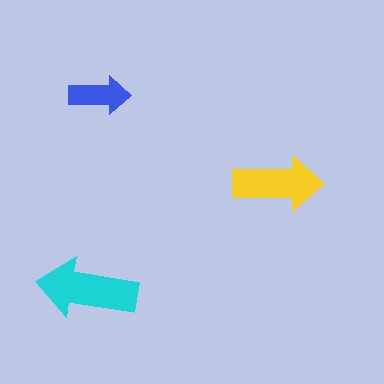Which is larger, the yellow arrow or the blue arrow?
The yellow one.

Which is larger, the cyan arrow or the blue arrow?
The cyan one.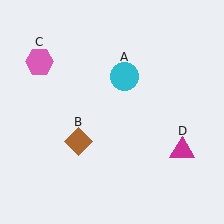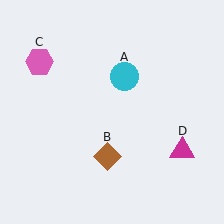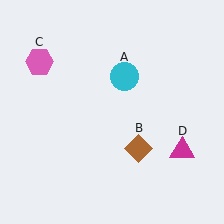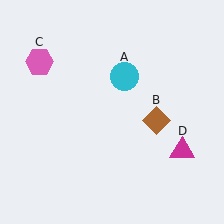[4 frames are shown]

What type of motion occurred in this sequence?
The brown diamond (object B) rotated counterclockwise around the center of the scene.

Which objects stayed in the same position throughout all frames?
Cyan circle (object A) and pink hexagon (object C) and magenta triangle (object D) remained stationary.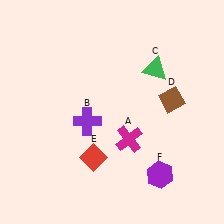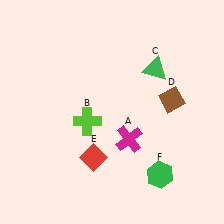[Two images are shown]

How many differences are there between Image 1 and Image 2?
There are 2 differences between the two images.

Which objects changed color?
B changed from purple to lime. F changed from purple to green.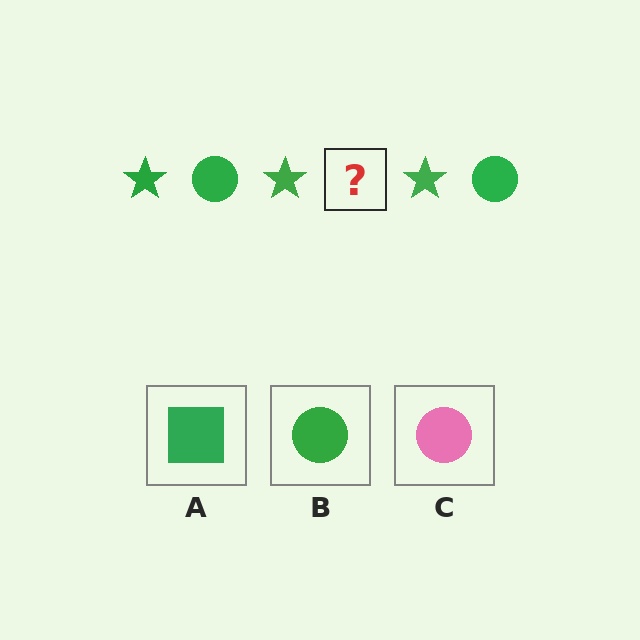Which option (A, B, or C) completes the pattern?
B.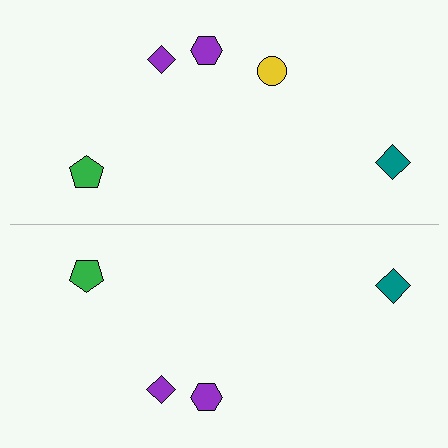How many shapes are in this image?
There are 9 shapes in this image.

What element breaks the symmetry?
A yellow circle is missing from the bottom side.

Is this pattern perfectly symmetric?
No, the pattern is not perfectly symmetric. A yellow circle is missing from the bottom side.